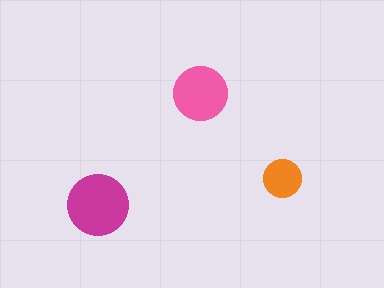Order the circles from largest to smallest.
the magenta one, the pink one, the orange one.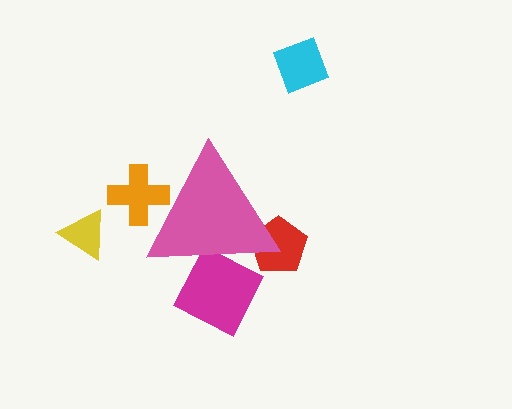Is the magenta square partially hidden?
Yes, the magenta square is partially hidden behind the pink triangle.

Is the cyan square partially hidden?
No, the cyan square is fully visible.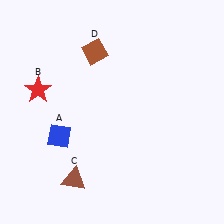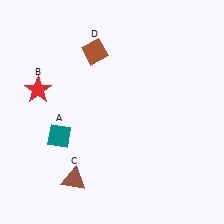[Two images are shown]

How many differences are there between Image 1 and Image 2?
There is 1 difference between the two images.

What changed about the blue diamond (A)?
In Image 1, A is blue. In Image 2, it changed to teal.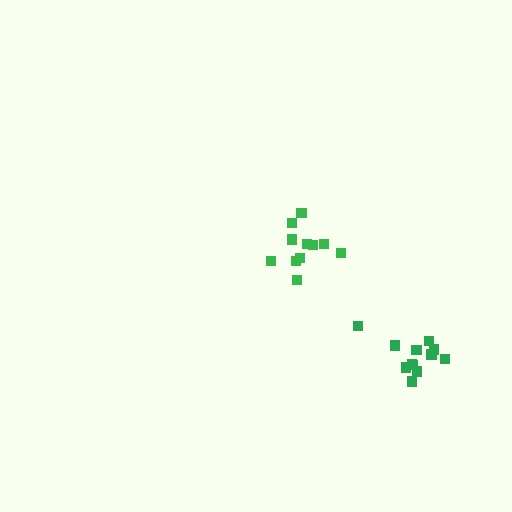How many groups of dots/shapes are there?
There are 2 groups.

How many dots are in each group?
Group 1: 11 dots, Group 2: 12 dots (23 total).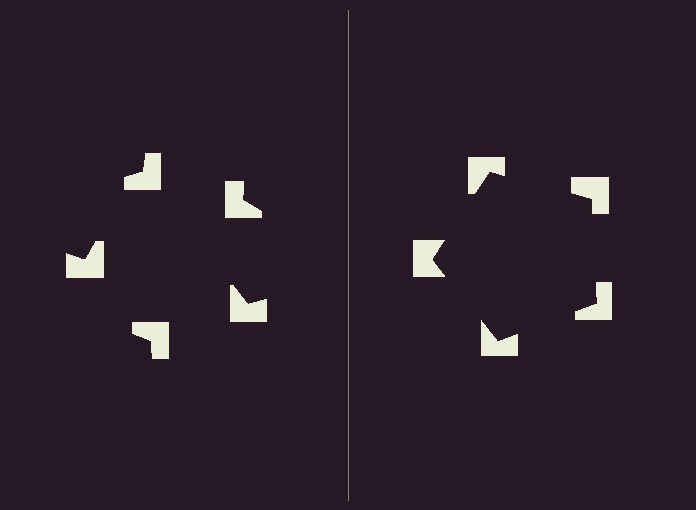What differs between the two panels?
The notched squares are positioned identically on both sides; only the wedge orientations differ. On the right they align to a pentagon; on the left they are misaligned.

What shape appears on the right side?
An illusory pentagon.